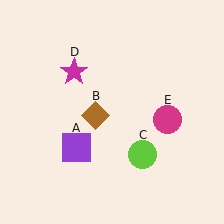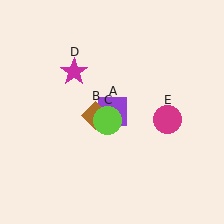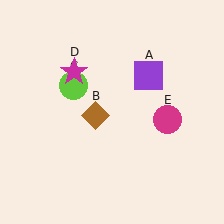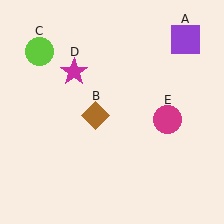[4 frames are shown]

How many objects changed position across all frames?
2 objects changed position: purple square (object A), lime circle (object C).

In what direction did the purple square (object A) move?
The purple square (object A) moved up and to the right.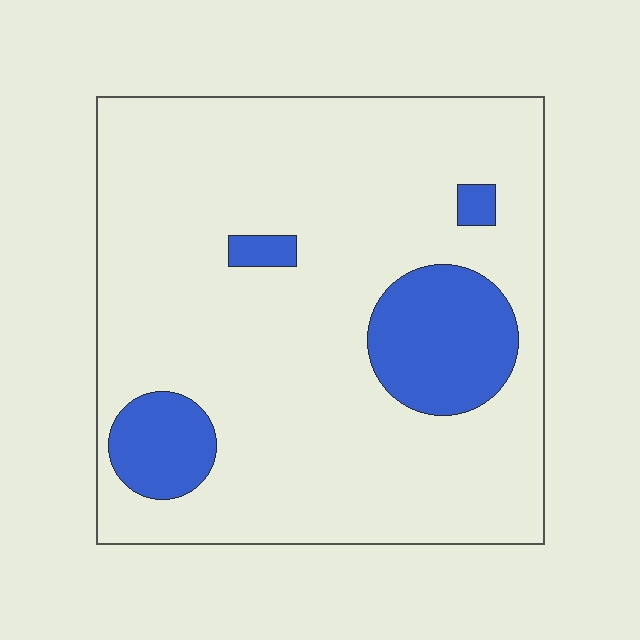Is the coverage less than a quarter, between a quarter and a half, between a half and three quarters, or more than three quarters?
Less than a quarter.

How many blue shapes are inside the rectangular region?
4.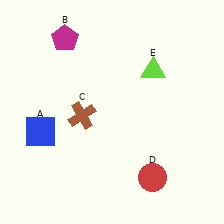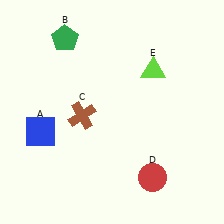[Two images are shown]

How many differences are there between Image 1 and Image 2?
There is 1 difference between the two images.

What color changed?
The pentagon (B) changed from magenta in Image 1 to green in Image 2.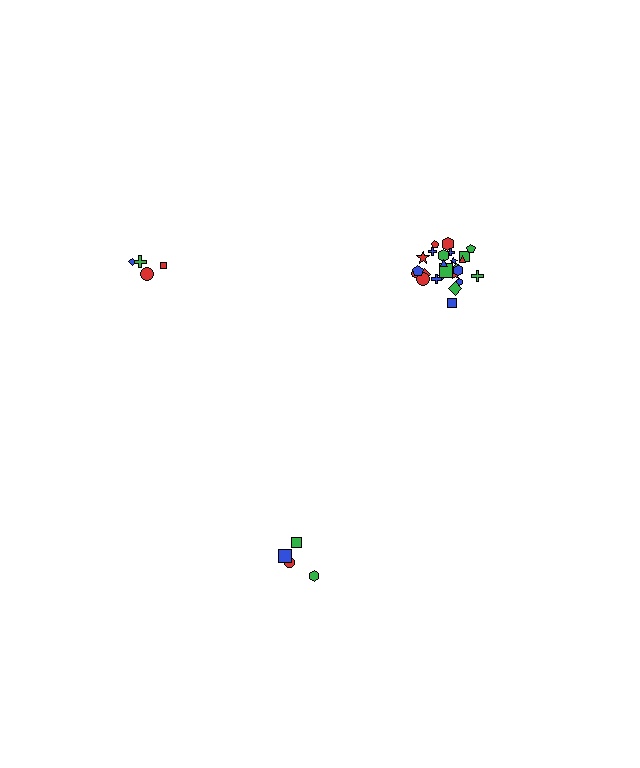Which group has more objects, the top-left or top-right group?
The top-right group.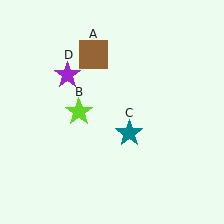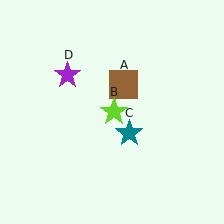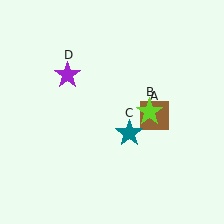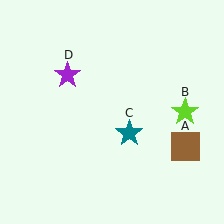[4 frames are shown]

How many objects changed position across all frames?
2 objects changed position: brown square (object A), lime star (object B).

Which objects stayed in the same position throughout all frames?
Teal star (object C) and purple star (object D) remained stationary.